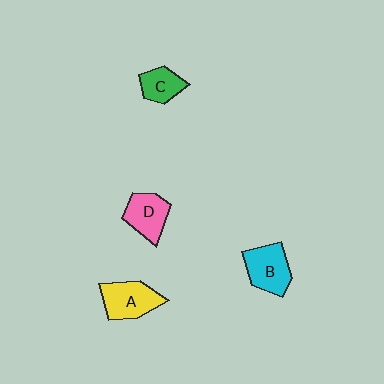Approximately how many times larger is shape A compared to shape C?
Approximately 1.5 times.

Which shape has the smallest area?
Shape C (green).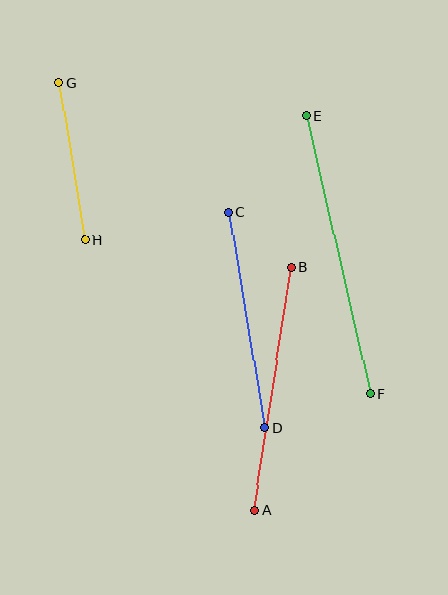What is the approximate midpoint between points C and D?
The midpoint is at approximately (247, 320) pixels.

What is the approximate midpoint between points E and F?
The midpoint is at approximately (338, 255) pixels.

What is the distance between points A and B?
The distance is approximately 245 pixels.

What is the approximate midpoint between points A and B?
The midpoint is at approximately (273, 389) pixels.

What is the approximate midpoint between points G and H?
The midpoint is at approximately (72, 162) pixels.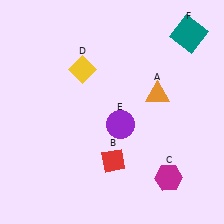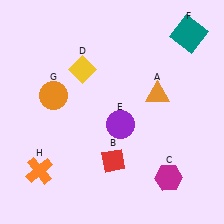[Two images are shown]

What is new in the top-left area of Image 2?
An orange circle (G) was added in the top-left area of Image 2.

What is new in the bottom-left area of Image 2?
An orange cross (H) was added in the bottom-left area of Image 2.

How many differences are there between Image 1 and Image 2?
There are 2 differences between the two images.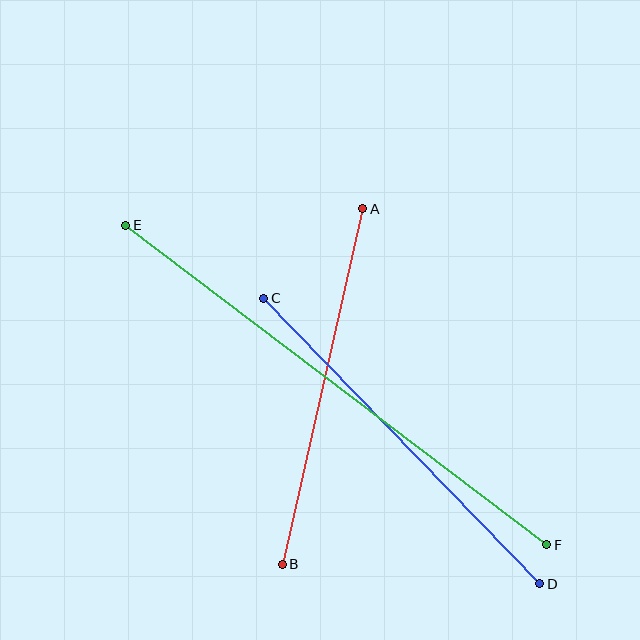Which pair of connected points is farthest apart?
Points E and F are farthest apart.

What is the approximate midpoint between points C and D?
The midpoint is at approximately (402, 441) pixels.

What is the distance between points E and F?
The distance is approximately 529 pixels.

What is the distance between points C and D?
The distance is approximately 397 pixels.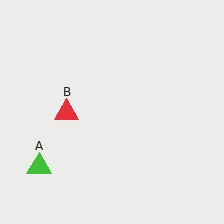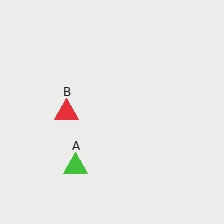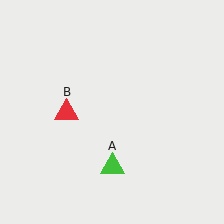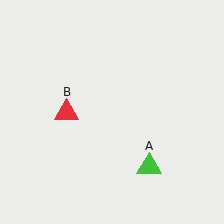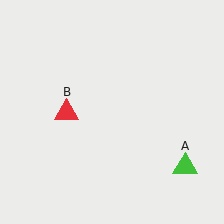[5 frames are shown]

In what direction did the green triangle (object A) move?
The green triangle (object A) moved right.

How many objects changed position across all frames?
1 object changed position: green triangle (object A).